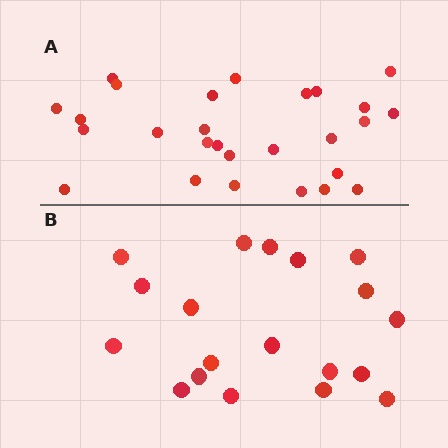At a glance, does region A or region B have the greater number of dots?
Region A (the top region) has more dots.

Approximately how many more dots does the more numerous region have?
Region A has roughly 8 or so more dots than region B.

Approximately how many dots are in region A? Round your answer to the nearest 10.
About 30 dots. (The exact count is 27, which rounds to 30.)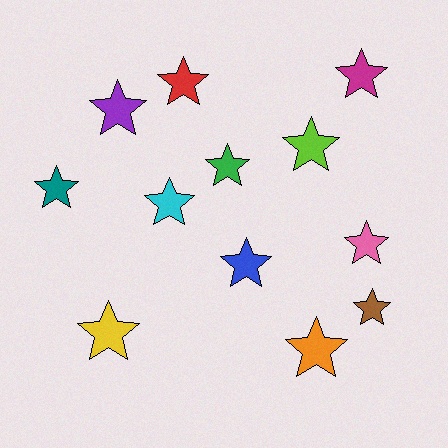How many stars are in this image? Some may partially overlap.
There are 12 stars.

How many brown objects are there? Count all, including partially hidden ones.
There is 1 brown object.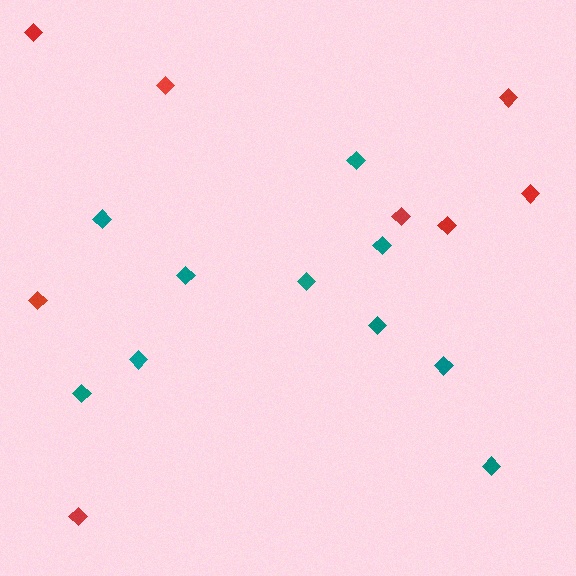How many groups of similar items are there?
There are 2 groups: one group of red diamonds (8) and one group of teal diamonds (10).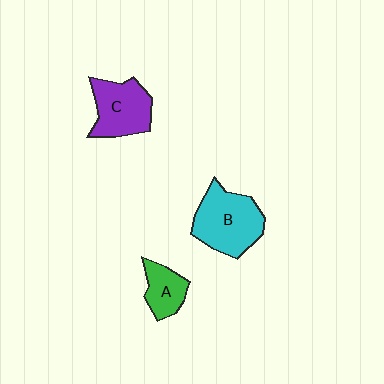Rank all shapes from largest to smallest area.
From largest to smallest: B (cyan), C (purple), A (green).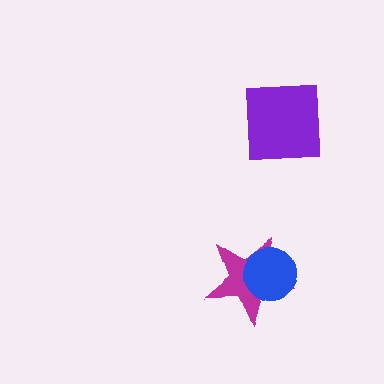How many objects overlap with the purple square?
0 objects overlap with the purple square.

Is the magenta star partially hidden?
Yes, it is partially covered by another shape.